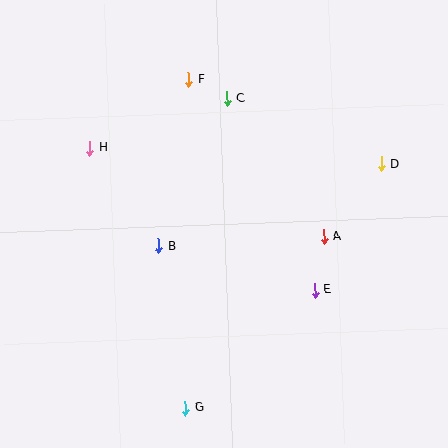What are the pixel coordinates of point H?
Point H is at (90, 148).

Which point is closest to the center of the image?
Point B at (158, 246) is closest to the center.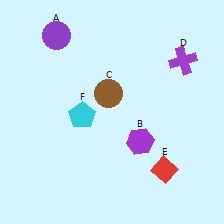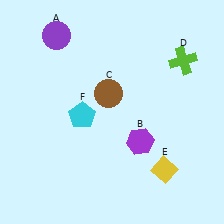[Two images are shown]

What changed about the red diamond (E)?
In Image 1, E is red. In Image 2, it changed to yellow.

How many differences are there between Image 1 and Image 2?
There are 2 differences between the two images.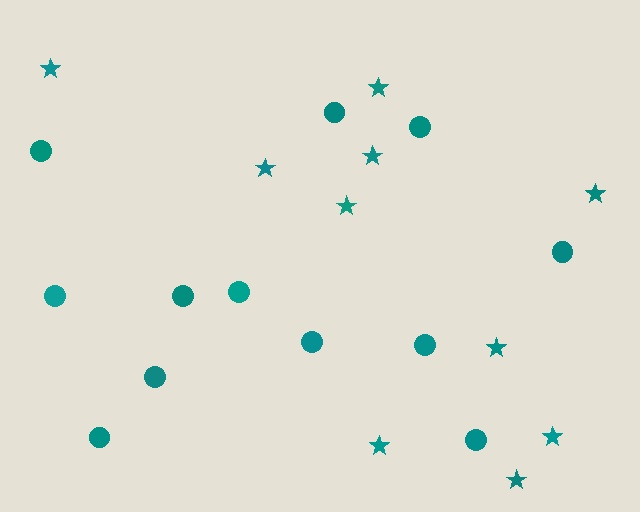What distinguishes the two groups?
There are 2 groups: one group of circles (12) and one group of stars (10).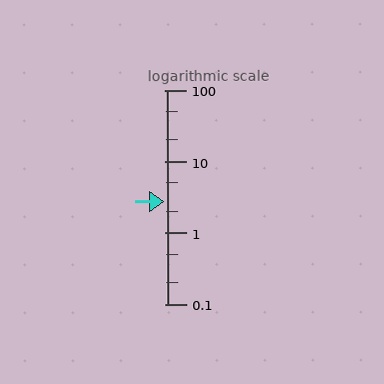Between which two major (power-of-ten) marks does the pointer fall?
The pointer is between 1 and 10.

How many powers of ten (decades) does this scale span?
The scale spans 3 decades, from 0.1 to 100.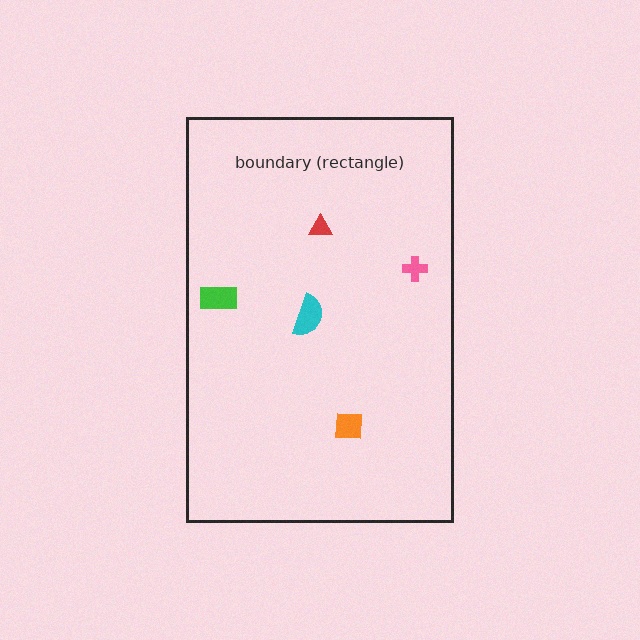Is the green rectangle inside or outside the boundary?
Inside.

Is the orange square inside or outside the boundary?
Inside.